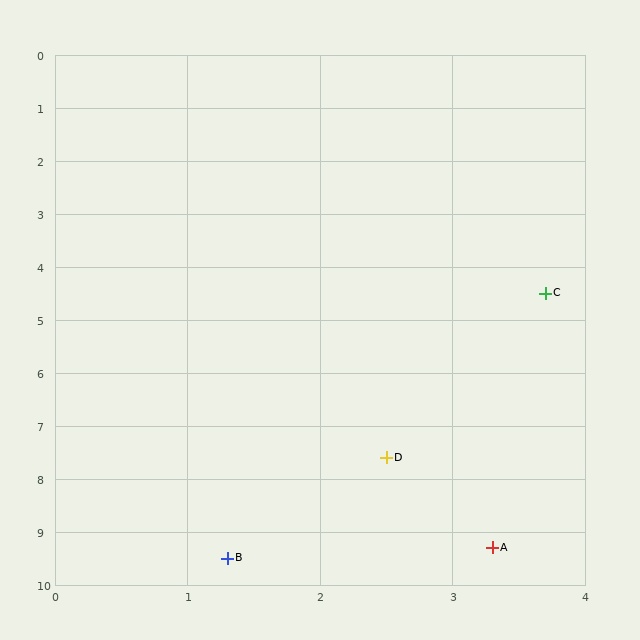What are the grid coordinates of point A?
Point A is at approximately (3.3, 9.3).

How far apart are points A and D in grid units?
Points A and D are about 1.9 grid units apart.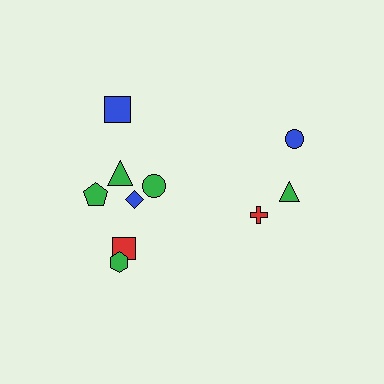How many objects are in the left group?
There are 7 objects.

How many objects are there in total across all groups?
There are 10 objects.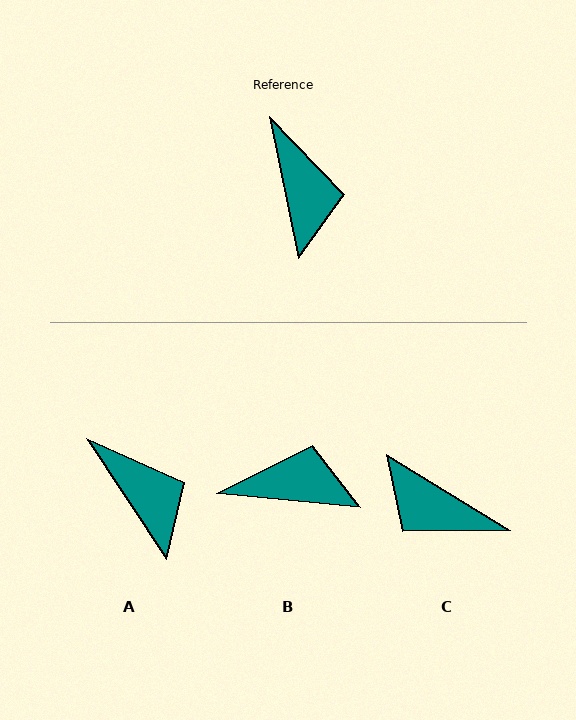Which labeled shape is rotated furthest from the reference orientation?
C, about 133 degrees away.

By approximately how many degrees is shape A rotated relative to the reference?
Approximately 22 degrees counter-clockwise.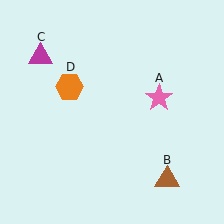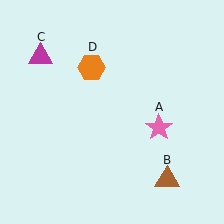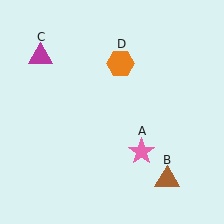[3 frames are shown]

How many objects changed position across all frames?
2 objects changed position: pink star (object A), orange hexagon (object D).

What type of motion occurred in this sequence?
The pink star (object A), orange hexagon (object D) rotated clockwise around the center of the scene.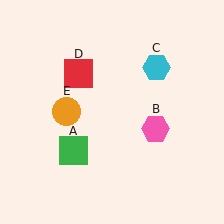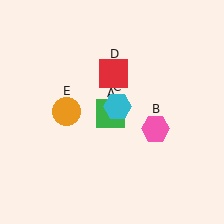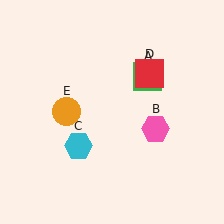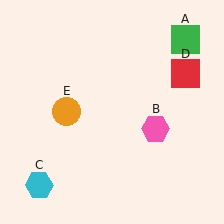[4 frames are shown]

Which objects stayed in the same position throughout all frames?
Pink hexagon (object B) and orange circle (object E) remained stationary.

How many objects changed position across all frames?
3 objects changed position: green square (object A), cyan hexagon (object C), red square (object D).